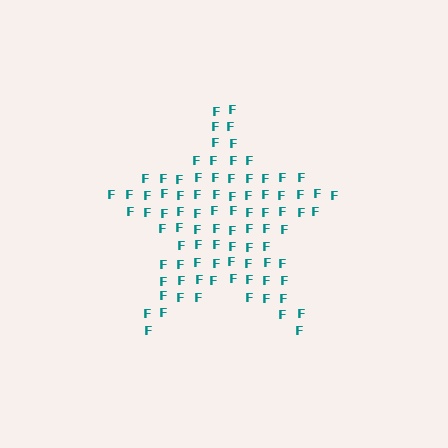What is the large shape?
The large shape is a star.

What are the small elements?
The small elements are letter F's.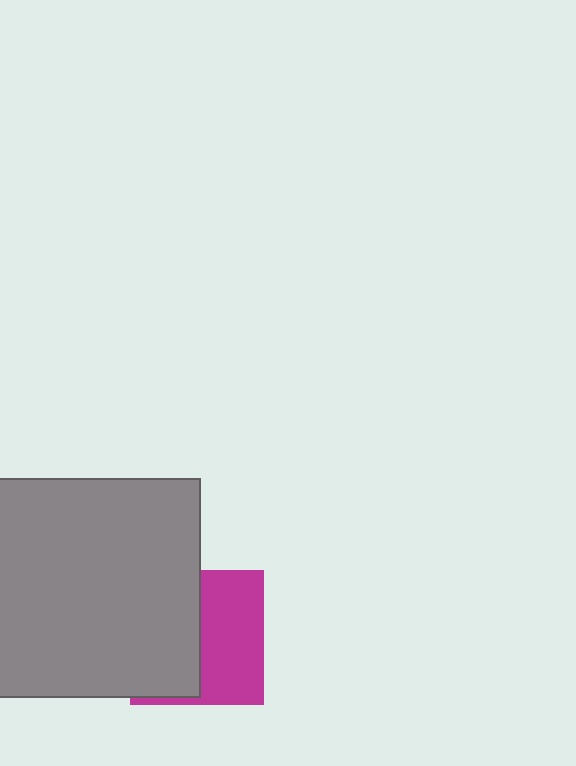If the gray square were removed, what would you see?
You would see the complete magenta square.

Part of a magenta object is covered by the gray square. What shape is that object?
It is a square.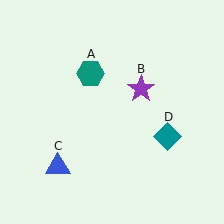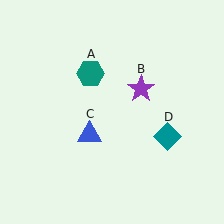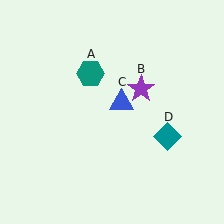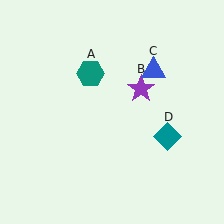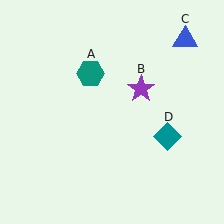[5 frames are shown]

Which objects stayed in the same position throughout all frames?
Teal hexagon (object A) and purple star (object B) and teal diamond (object D) remained stationary.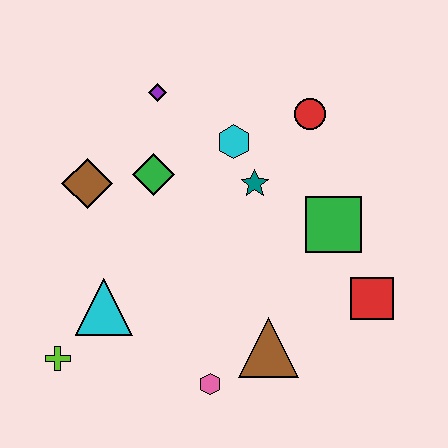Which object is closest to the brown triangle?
The pink hexagon is closest to the brown triangle.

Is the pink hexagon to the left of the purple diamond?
No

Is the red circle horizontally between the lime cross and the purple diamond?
No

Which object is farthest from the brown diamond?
The red square is farthest from the brown diamond.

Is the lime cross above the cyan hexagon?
No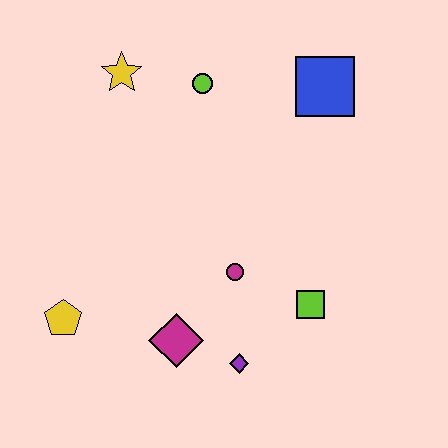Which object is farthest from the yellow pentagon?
The blue square is farthest from the yellow pentagon.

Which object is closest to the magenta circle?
The lime square is closest to the magenta circle.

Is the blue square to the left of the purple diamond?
No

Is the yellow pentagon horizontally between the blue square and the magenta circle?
No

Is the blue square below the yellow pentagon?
No